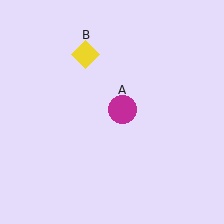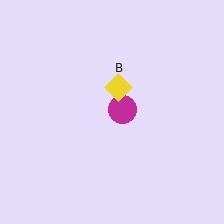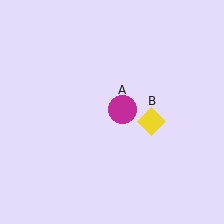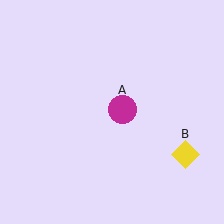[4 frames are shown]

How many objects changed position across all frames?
1 object changed position: yellow diamond (object B).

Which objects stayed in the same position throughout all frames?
Magenta circle (object A) remained stationary.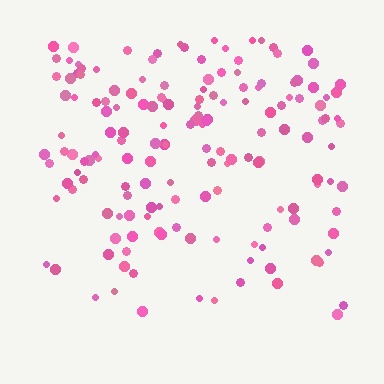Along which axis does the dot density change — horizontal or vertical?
Vertical.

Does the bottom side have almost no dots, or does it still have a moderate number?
Still a moderate number, just noticeably fewer than the top.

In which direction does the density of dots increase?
From bottom to top, with the top side densest.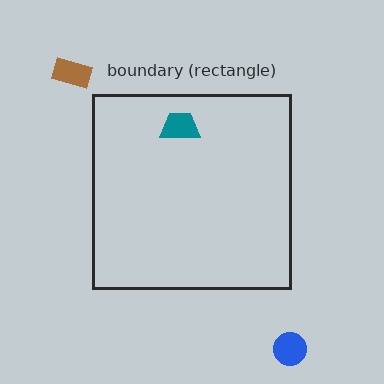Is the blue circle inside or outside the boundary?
Outside.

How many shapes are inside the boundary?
1 inside, 2 outside.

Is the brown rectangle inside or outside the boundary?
Outside.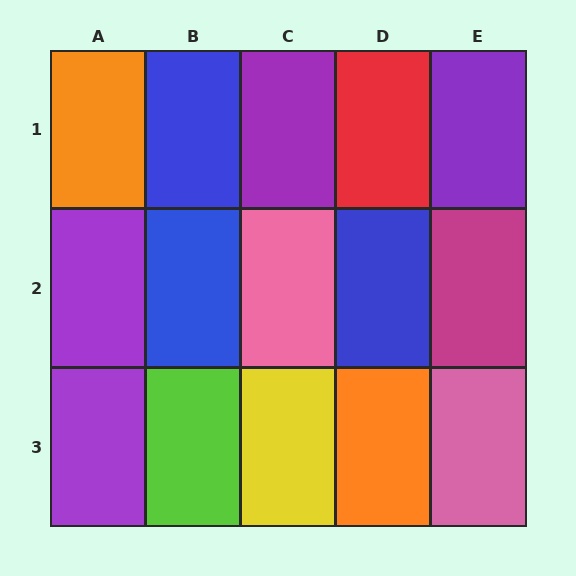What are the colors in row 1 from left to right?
Orange, blue, purple, red, purple.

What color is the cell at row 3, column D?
Orange.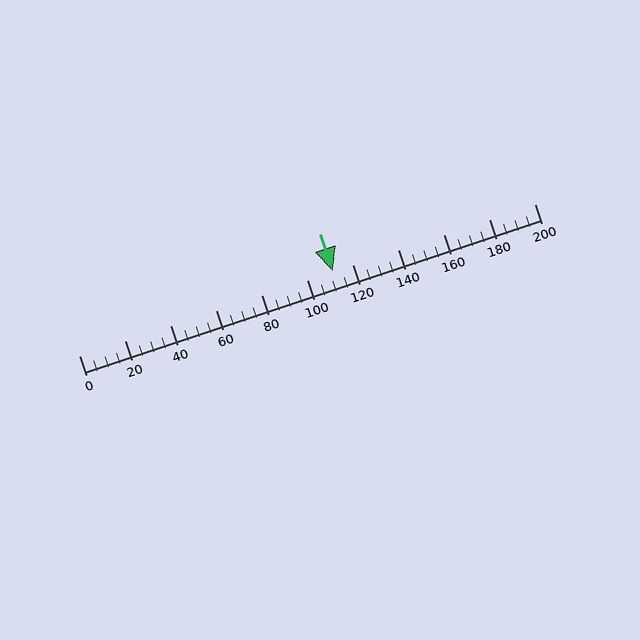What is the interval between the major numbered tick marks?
The major tick marks are spaced 20 units apart.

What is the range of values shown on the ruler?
The ruler shows values from 0 to 200.